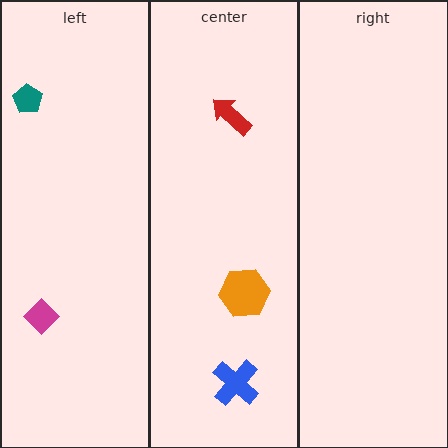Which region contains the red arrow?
The center region.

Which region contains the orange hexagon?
The center region.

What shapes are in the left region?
The magenta diamond, the teal pentagon.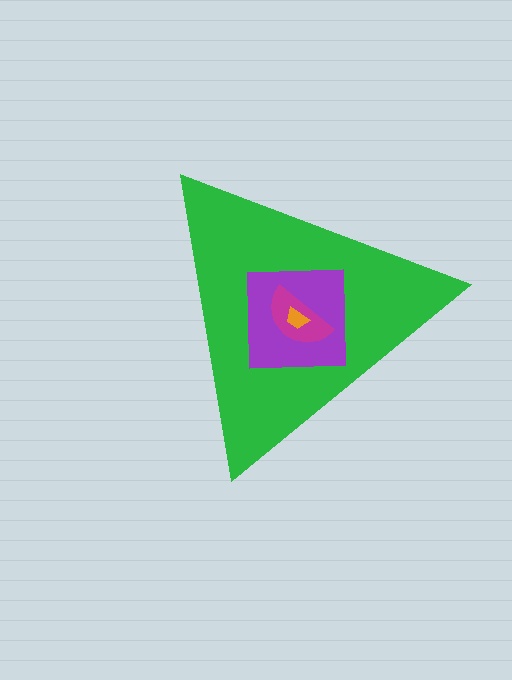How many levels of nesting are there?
4.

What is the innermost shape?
The orange trapezoid.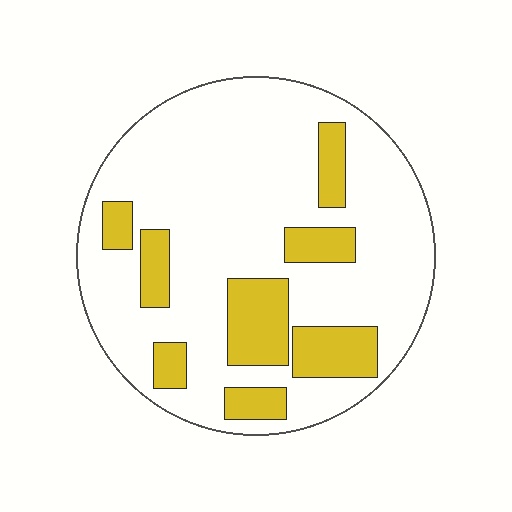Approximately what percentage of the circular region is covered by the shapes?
Approximately 20%.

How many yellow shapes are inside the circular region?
8.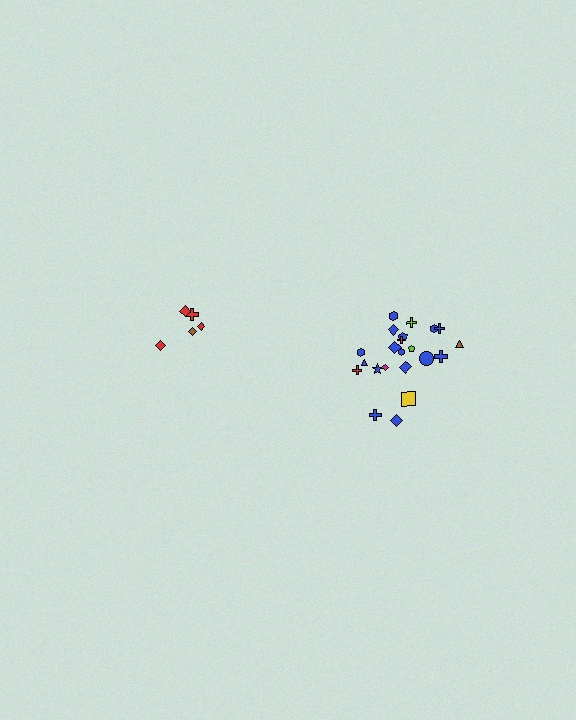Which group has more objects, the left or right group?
The right group.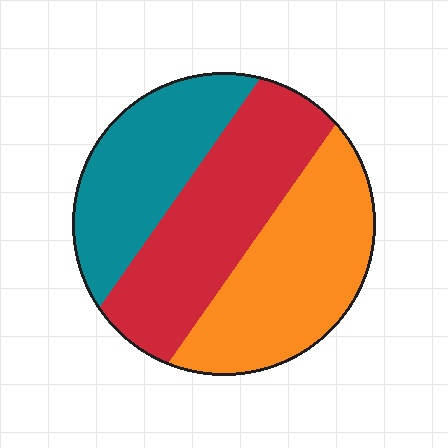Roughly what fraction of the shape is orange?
Orange takes up about three eighths (3/8) of the shape.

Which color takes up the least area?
Teal, at roughly 30%.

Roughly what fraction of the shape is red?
Red covers 36% of the shape.